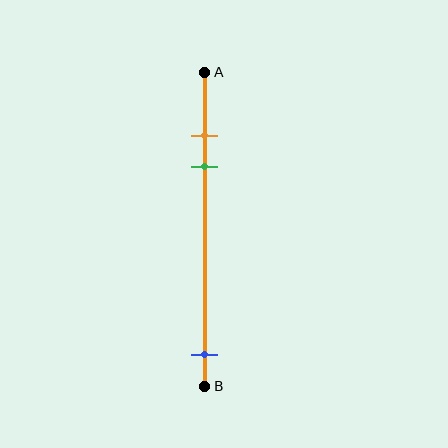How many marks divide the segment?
There are 3 marks dividing the segment.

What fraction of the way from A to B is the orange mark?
The orange mark is approximately 20% (0.2) of the way from A to B.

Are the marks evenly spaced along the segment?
No, the marks are not evenly spaced.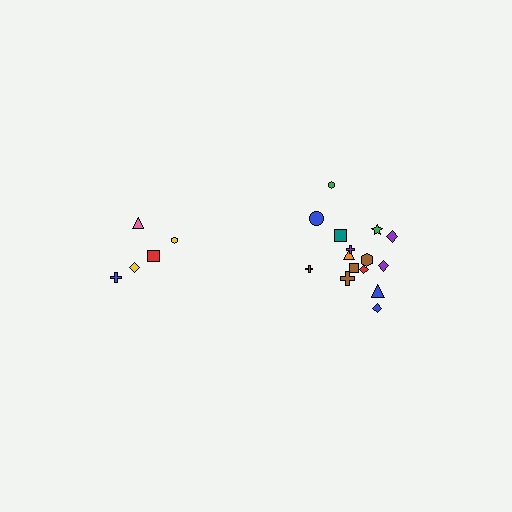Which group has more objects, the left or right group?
The right group.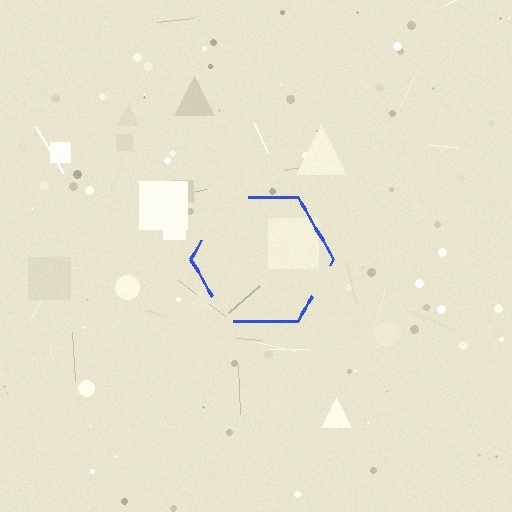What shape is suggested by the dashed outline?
The dashed outline suggests a hexagon.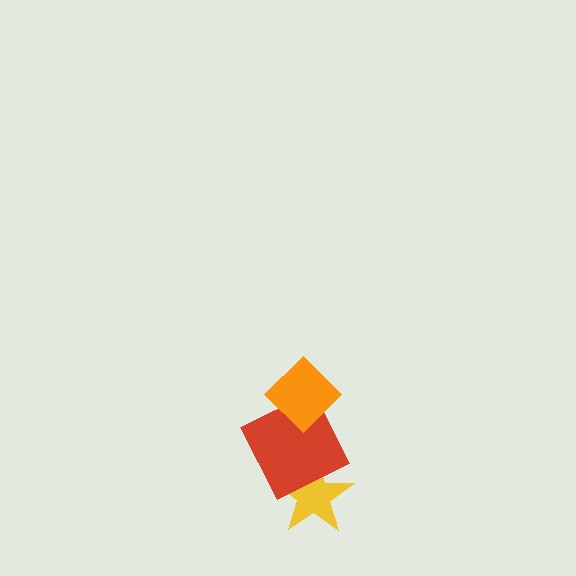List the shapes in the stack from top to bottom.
From top to bottom: the orange diamond, the red square, the yellow star.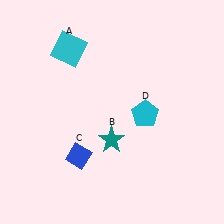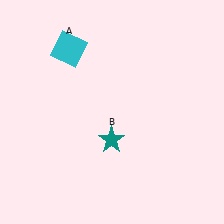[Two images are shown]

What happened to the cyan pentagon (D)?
The cyan pentagon (D) was removed in Image 2. It was in the bottom-right area of Image 1.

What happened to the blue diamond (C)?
The blue diamond (C) was removed in Image 2. It was in the bottom-left area of Image 1.